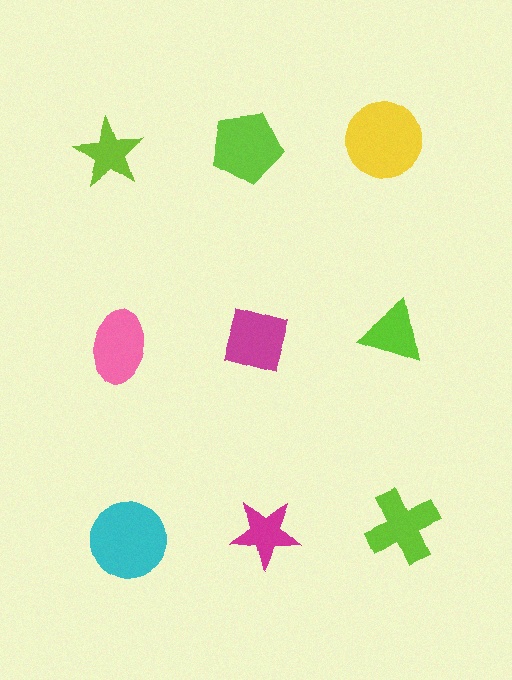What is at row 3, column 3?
A lime cross.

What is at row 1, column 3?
A yellow circle.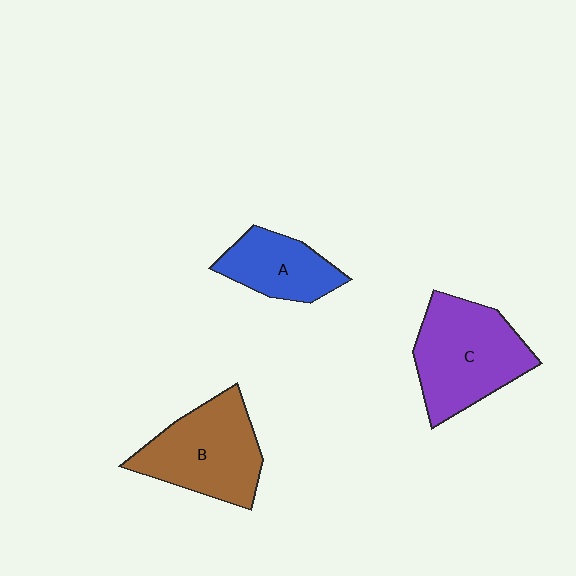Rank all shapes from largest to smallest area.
From largest to smallest: C (purple), B (brown), A (blue).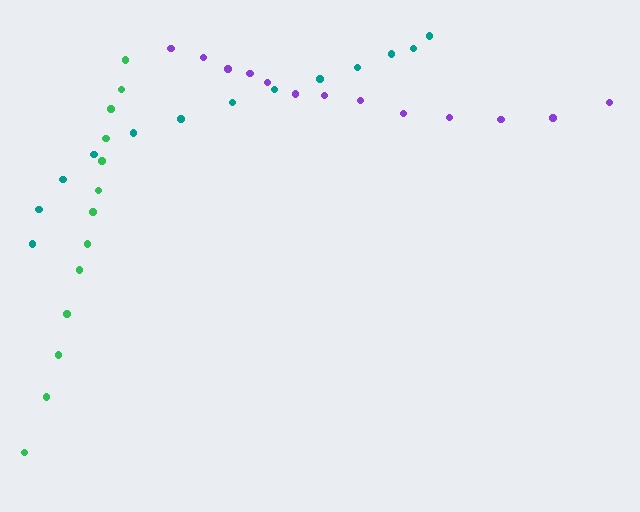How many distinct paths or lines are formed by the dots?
There are 3 distinct paths.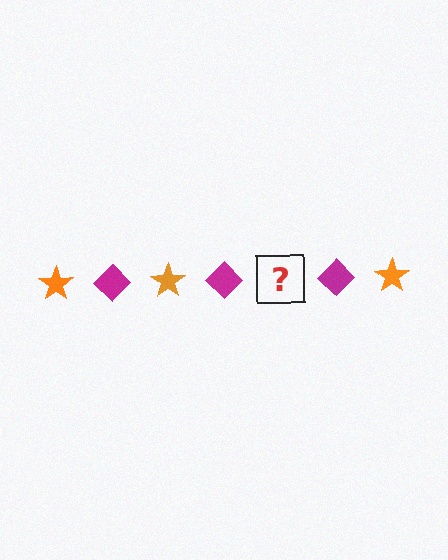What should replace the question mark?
The question mark should be replaced with an orange star.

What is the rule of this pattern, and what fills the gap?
The rule is that the pattern alternates between orange star and magenta diamond. The gap should be filled with an orange star.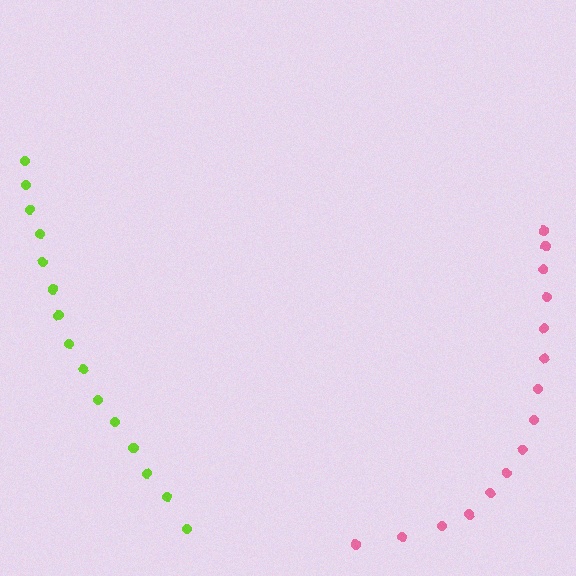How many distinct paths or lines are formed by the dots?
There are 2 distinct paths.